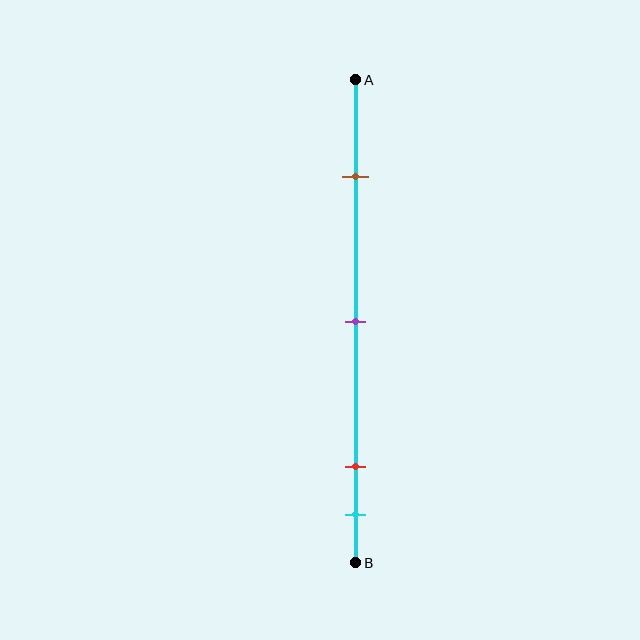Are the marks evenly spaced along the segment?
No, the marks are not evenly spaced.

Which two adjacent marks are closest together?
The red and cyan marks are the closest adjacent pair.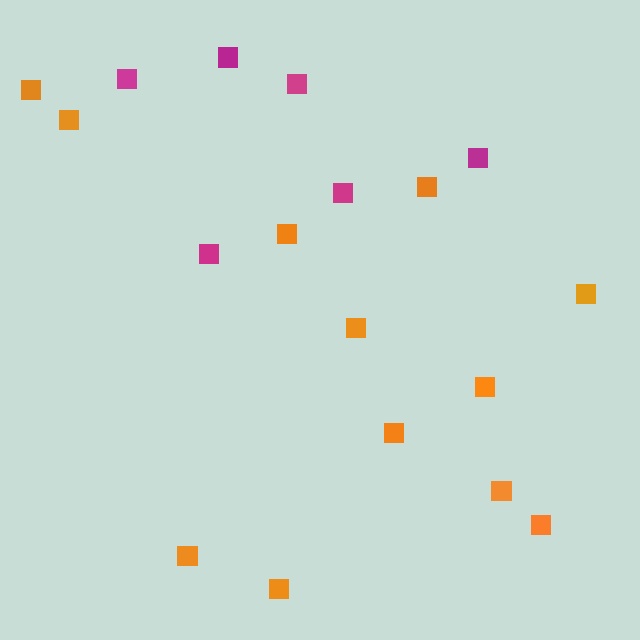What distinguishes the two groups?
There are 2 groups: one group of magenta squares (6) and one group of orange squares (12).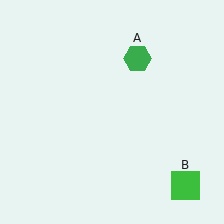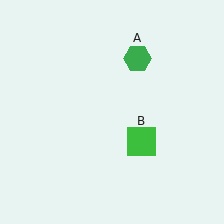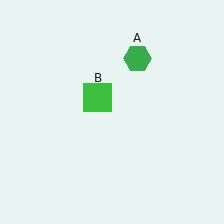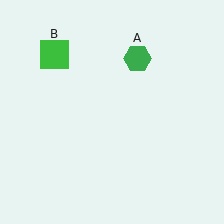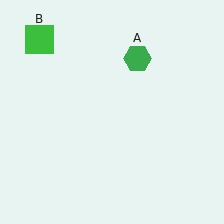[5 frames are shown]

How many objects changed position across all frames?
1 object changed position: green square (object B).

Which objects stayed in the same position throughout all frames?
Green hexagon (object A) remained stationary.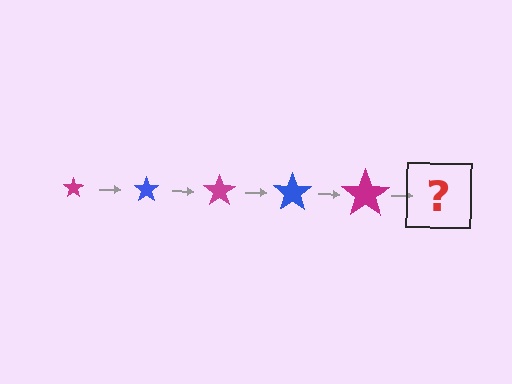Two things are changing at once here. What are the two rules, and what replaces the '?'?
The two rules are that the star grows larger each step and the color cycles through magenta and blue. The '?' should be a blue star, larger than the previous one.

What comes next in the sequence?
The next element should be a blue star, larger than the previous one.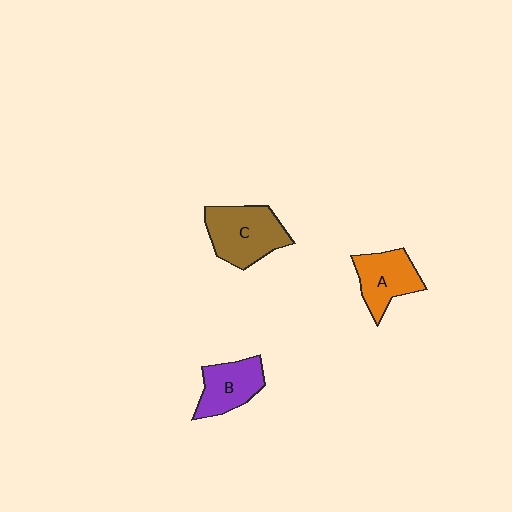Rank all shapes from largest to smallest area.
From largest to smallest: C (brown), A (orange), B (purple).